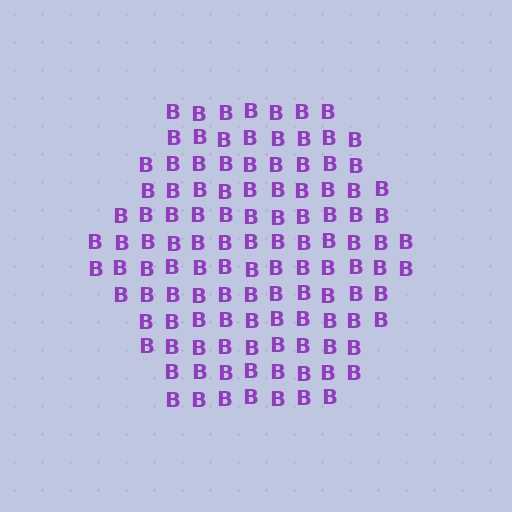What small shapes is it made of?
It is made of small letter B's.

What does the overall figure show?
The overall figure shows a hexagon.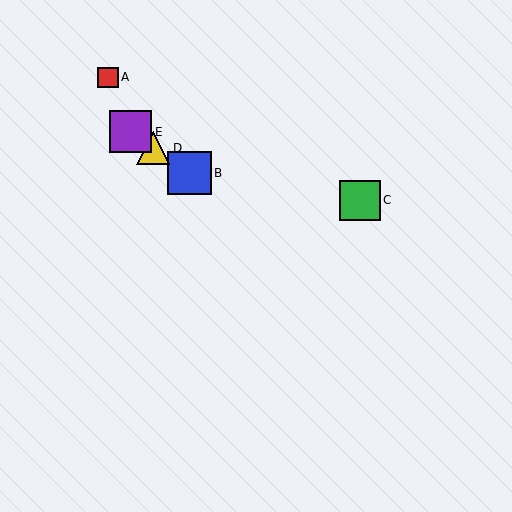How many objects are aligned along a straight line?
3 objects (B, D, E) are aligned along a straight line.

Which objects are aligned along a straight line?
Objects B, D, E are aligned along a straight line.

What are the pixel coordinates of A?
Object A is at (108, 77).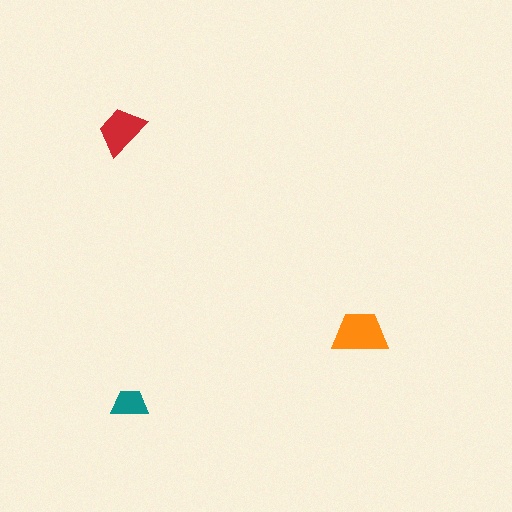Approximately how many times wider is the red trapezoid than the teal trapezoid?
About 1.5 times wider.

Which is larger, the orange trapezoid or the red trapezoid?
The orange one.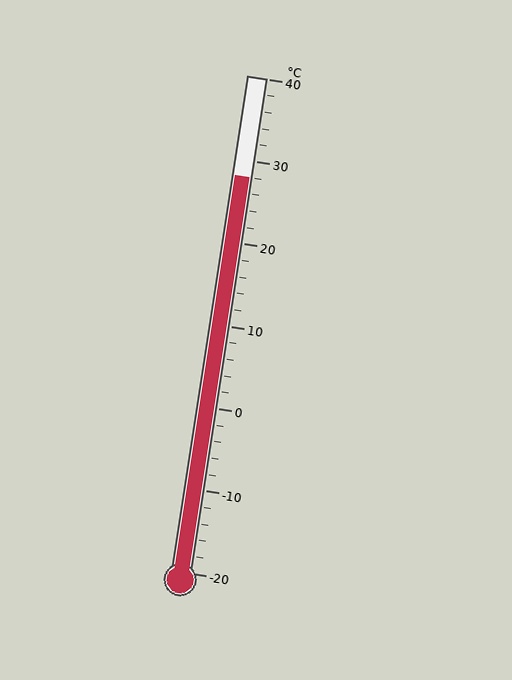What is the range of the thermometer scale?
The thermometer scale ranges from -20°C to 40°C.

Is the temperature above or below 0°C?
The temperature is above 0°C.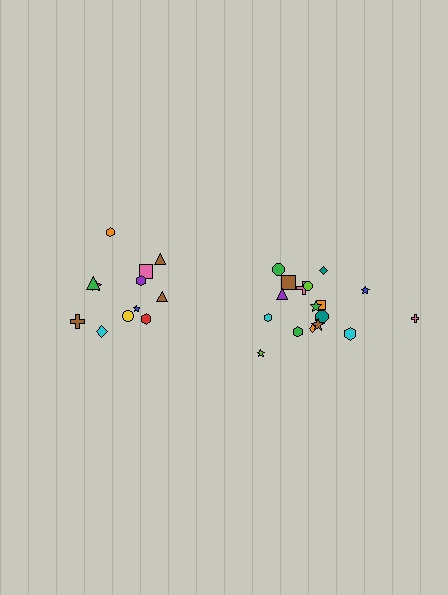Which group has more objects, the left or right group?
The right group.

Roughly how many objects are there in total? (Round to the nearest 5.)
Roughly 30 objects in total.